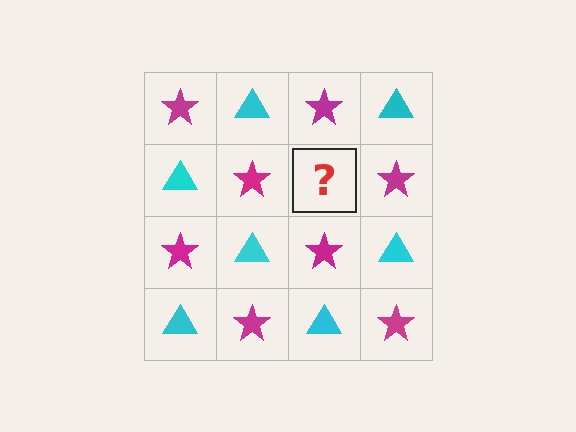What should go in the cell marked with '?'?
The missing cell should contain a cyan triangle.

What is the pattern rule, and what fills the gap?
The rule is that it alternates magenta star and cyan triangle in a checkerboard pattern. The gap should be filled with a cyan triangle.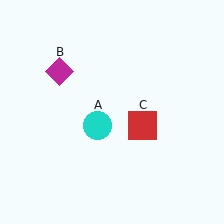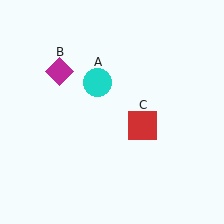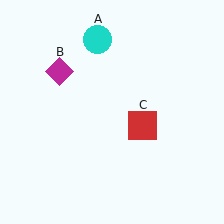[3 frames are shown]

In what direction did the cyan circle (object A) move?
The cyan circle (object A) moved up.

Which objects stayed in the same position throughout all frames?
Magenta diamond (object B) and red square (object C) remained stationary.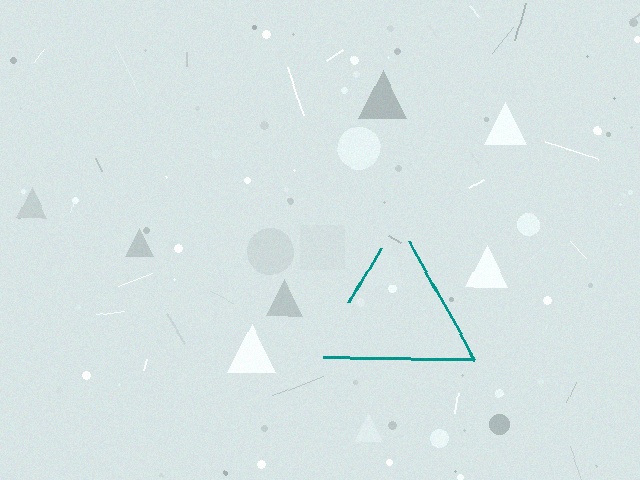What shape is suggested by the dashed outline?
The dashed outline suggests a triangle.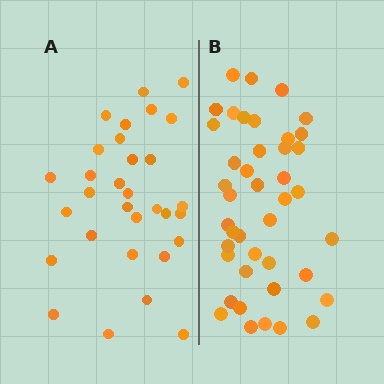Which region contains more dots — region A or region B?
Region B (the right region) has more dots.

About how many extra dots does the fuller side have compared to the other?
Region B has roughly 12 or so more dots than region A.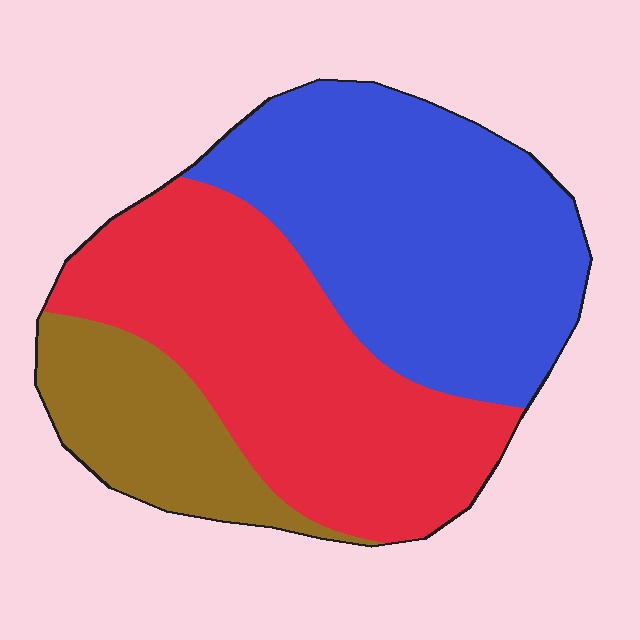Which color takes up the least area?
Brown, at roughly 15%.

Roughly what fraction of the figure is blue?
Blue covers roughly 40% of the figure.